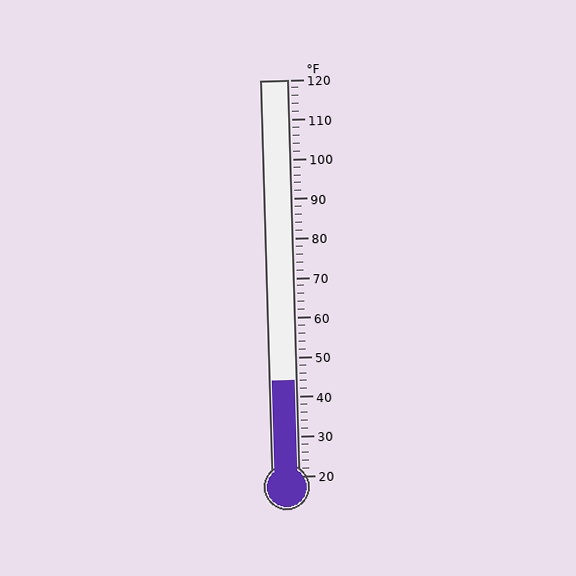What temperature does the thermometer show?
The thermometer shows approximately 44°F.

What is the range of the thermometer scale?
The thermometer scale ranges from 20°F to 120°F.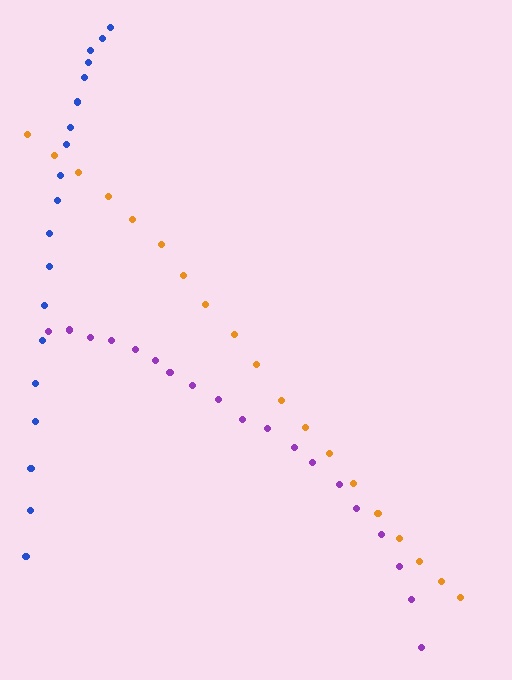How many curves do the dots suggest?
There are 3 distinct paths.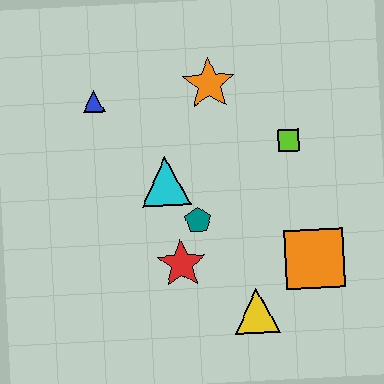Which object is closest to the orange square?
The yellow triangle is closest to the orange square.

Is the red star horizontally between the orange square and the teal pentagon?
No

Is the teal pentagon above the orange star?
No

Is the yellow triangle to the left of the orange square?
Yes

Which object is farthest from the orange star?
The yellow triangle is farthest from the orange star.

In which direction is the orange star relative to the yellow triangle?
The orange star is above the yellow triangle.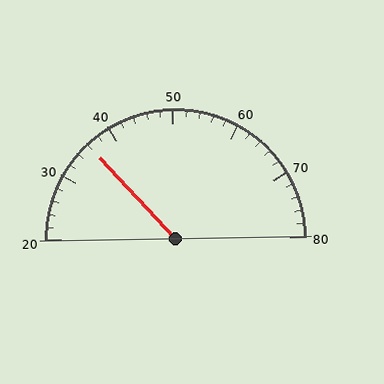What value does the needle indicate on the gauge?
The needle indicates approximately 36.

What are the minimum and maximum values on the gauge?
The gauge ranges from 20 to 80.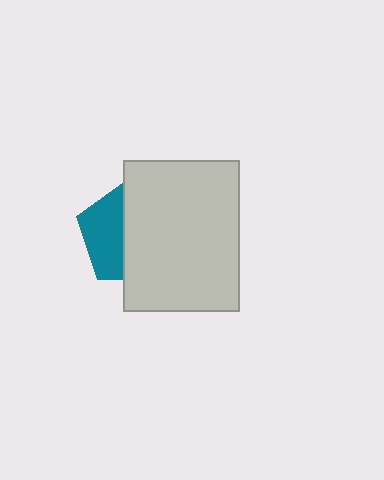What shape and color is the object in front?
The object in front is a light gray rectangle.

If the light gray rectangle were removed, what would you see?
You would see the complete teal pentagon.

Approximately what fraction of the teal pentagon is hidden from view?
Roughly 59% of the teal pentagon is hidden behind the light gray rectangle.